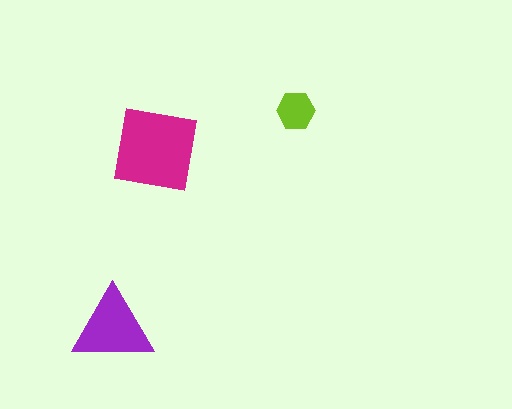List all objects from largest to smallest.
The magenta square, the purple triangle, the lime hexagon.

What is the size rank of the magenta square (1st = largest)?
1st.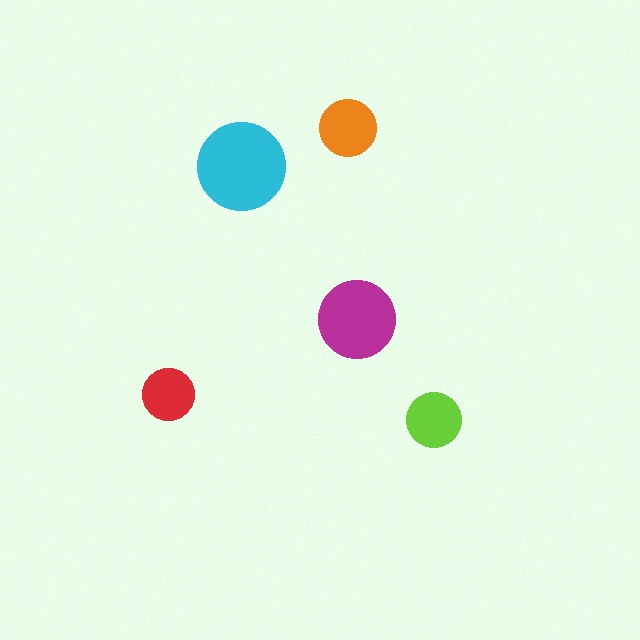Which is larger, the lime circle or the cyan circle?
The cyan one.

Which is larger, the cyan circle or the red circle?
The cyan one.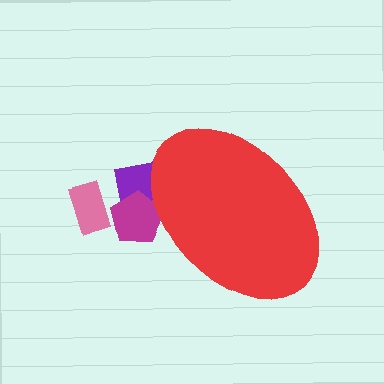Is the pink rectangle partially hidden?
No, the pink rectangle is fully visible.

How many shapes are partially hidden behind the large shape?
2 shapes are partially hidden.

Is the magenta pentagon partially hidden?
Yes, the magenta pentagon is partially hidden behind the red ellipse.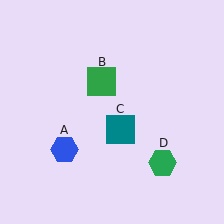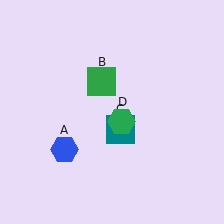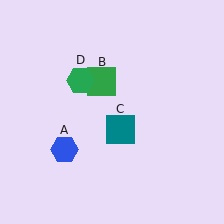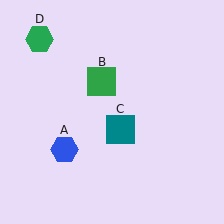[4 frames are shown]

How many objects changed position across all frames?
1 object changed position: green hexagon (object D).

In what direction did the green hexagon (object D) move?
The green hexagon (object D) moved up and to the left.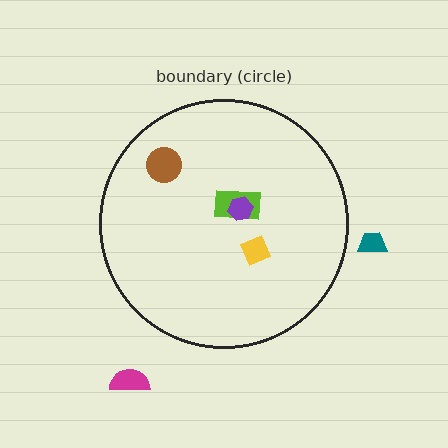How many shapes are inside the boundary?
4 inside, 2 outside.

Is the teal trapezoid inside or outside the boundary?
Outside.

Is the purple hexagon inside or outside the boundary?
Inside.